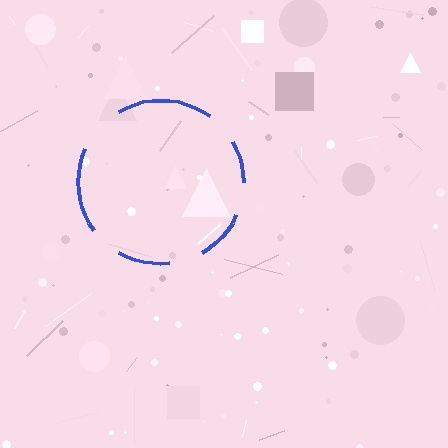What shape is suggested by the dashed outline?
The dashed outline suggests a circle.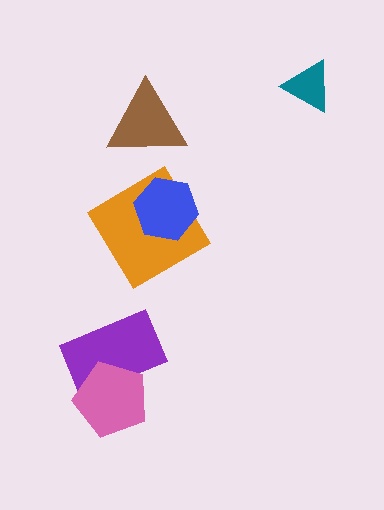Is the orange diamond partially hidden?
Yes, it is partially covered by another shape.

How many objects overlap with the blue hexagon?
1 object overlaps with the blue hexagon.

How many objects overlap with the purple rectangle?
1 object overlaps with the purple rectangle.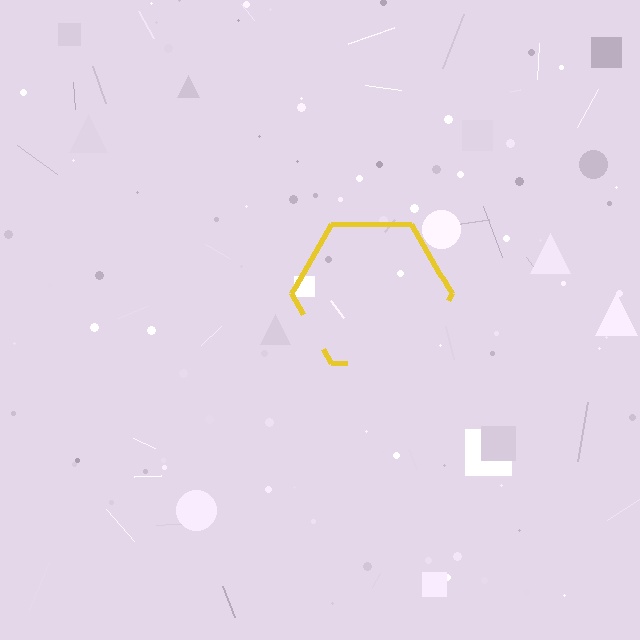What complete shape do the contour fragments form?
The contour fragments form a hexagon.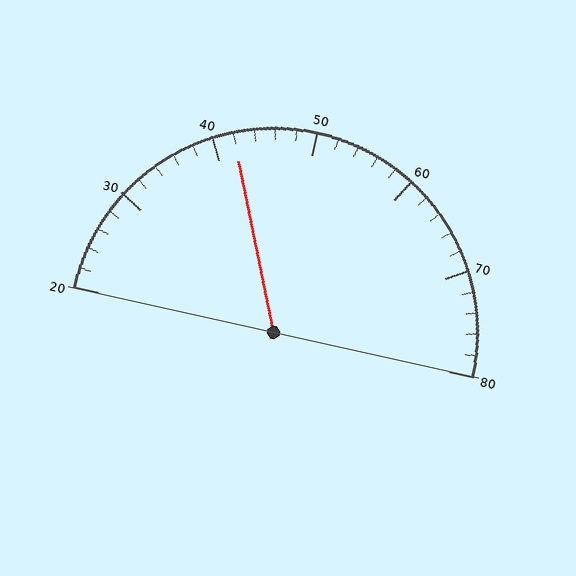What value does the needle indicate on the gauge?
The needle indicates approximately 42.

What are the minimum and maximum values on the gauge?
The gauge ranges from 20 to 80.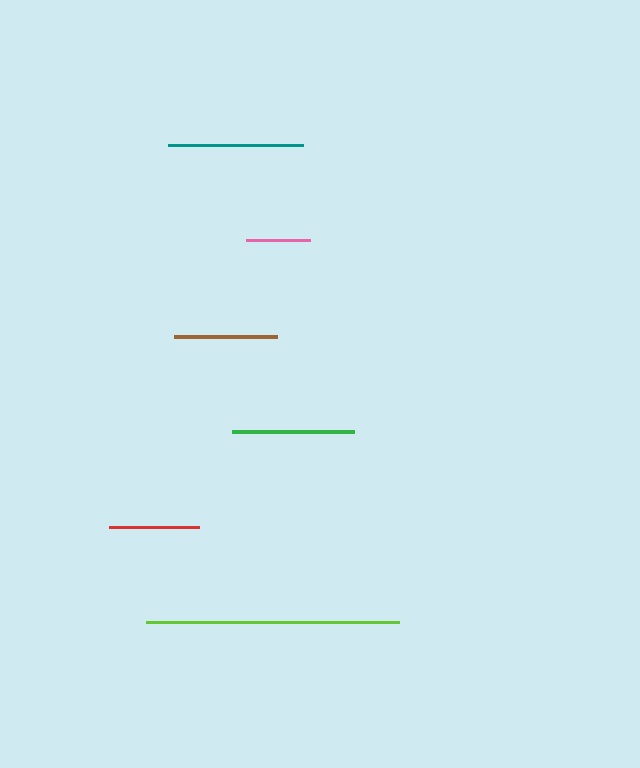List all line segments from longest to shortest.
From longest to shortest: lime, teal, green, brown, red, pink.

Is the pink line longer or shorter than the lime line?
The lime line is longer than the pink line.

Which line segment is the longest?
The lime line is the longest at approximately 253 pixels.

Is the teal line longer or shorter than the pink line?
The teal line is longer than the pink line.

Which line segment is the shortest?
The pink line is the shortest at approximately 63 pixels.